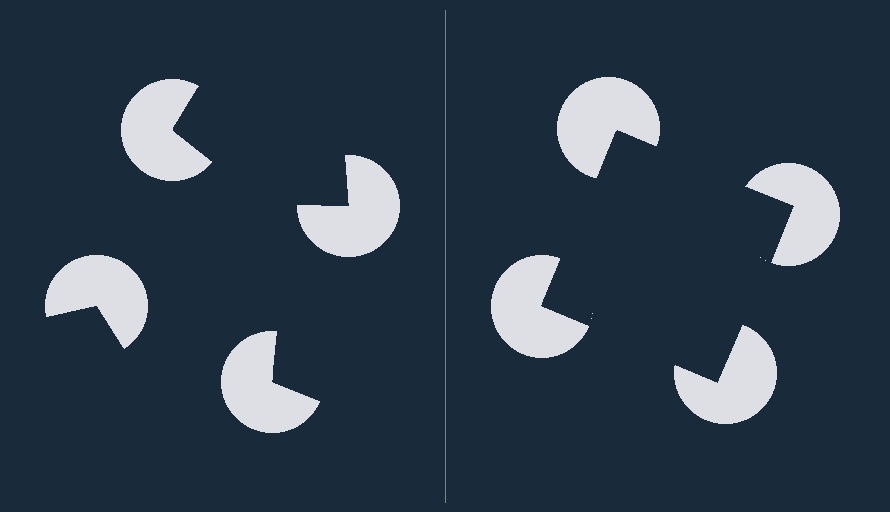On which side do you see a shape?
An illusory square appears on the right side. On the left side the wedge cuts are rotated, so no coherent shape forms.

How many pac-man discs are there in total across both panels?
8 — 4 on each side.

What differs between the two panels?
The pac-man discs are positioned identically on both sides; only the wedge orientations differ. On the right they align to a square; on the left they are misaligned.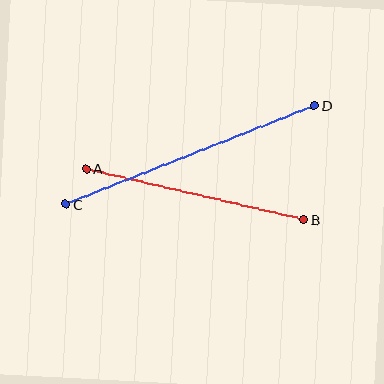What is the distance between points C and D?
The distance is approximately 267 pixels.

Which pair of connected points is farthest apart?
Points C and D are farthest apart.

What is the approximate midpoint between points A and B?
The midpoint is at approximately (195, 194) pixels.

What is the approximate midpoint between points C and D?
The midpoint is at approximately (190, 155) pixels.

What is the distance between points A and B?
The distance is approximately 223 pixels.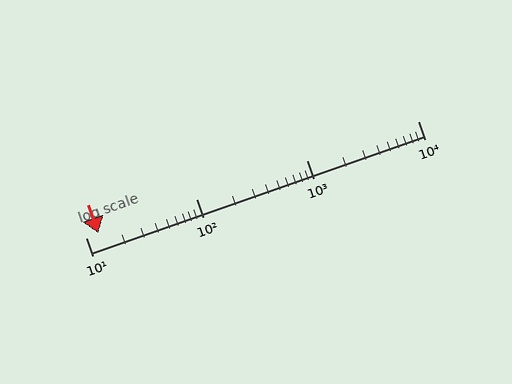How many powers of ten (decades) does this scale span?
The scale spans 3 decades, from 10 to 10000.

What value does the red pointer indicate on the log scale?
The pointer indicates approximately 13.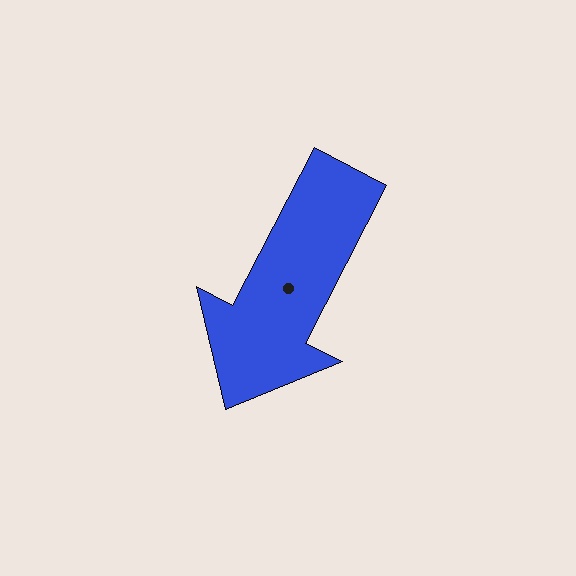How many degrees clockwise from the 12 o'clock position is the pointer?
Approximately 207 degrees.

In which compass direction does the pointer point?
Southwest.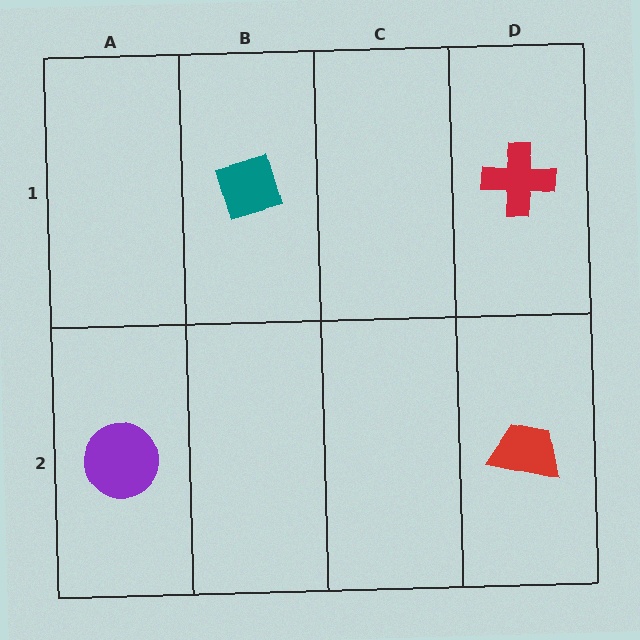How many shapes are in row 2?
2 shapes.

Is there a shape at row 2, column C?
No, that cell is empty.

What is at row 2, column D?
A red trapezoid.